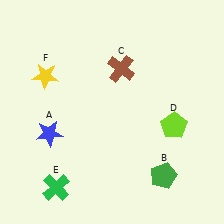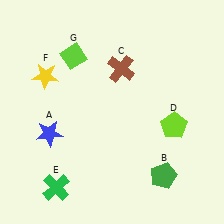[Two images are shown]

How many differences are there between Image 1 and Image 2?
There is 1 difference between the two images.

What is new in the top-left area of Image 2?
A lime diamond (G) was added in the top-left area of Image 2.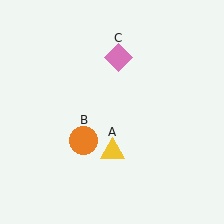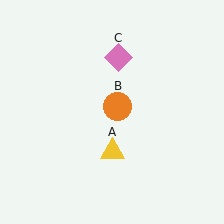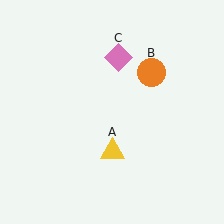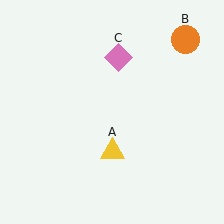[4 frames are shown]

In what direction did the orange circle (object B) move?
The orange circle (object B) moved up and to the right.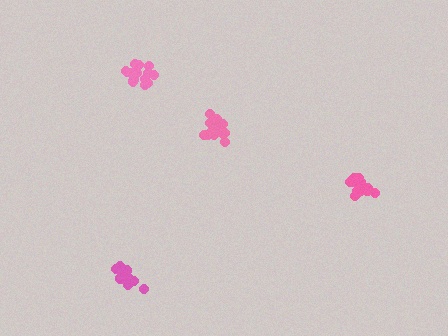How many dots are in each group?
Group 1: 14 dots, Group 2: 11 dots, Group 3: 14 dots, Group 4: 13 dots (52 total).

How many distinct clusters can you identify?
There are 4 distinct clusters.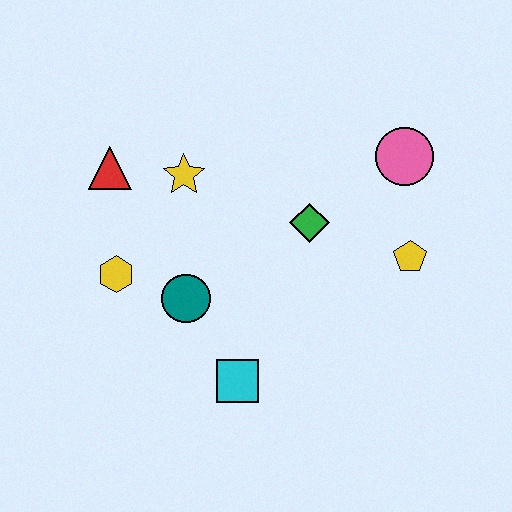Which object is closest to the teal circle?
The yellow hexagon is closest to the teal circle.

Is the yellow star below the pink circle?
Yes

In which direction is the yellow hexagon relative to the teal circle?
The yellow hexagon is to the left of the teal circle.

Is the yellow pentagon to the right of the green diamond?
Yes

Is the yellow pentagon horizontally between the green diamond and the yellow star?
No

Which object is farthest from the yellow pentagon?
The red triangle is farthest from the yellow pentagon.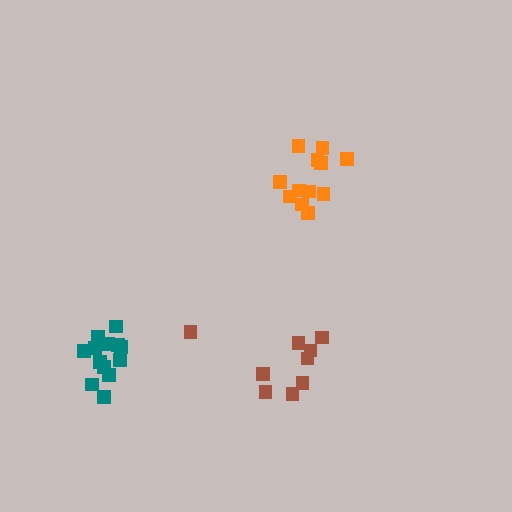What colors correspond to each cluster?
The clusters are colored: brown, orange, teal.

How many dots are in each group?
Group 1: 9 dots, Group 2: 12 dots, Group 3: 13 dots (34 total).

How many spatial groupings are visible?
There are 3 spatial groupings.